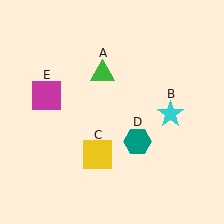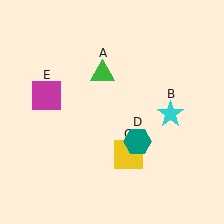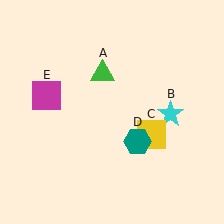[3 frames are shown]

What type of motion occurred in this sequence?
The yellow square (object C) rotated counterclockwise around the center of the scene.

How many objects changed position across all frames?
1 object changed position: yellow square (object C).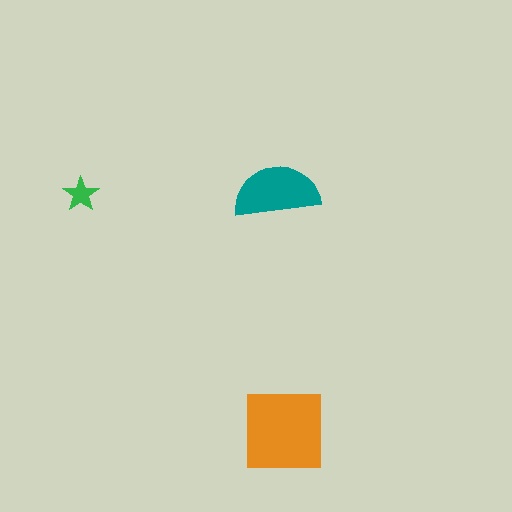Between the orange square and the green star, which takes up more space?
The orange square.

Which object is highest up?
The teal semicircle is topmost.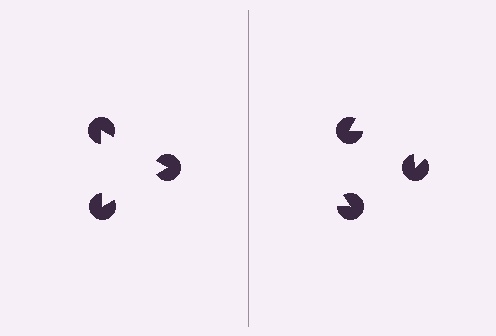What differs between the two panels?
The pac-man discs are positioned identically on both sides; only the wedge orientations differ. On the left they align to a triangle; on the right they are misaligned.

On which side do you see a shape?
An illusory triangle appears on the left side. On the right side the wedge cuts are rotated, so no coherent shape forms.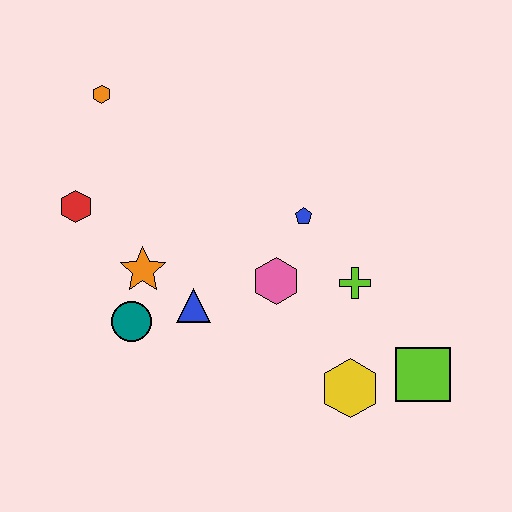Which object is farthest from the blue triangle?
The lime square is farthest from the blue triangle.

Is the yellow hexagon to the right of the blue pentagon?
Yes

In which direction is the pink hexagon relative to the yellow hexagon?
The pink hexagon is above the yellow hexagon.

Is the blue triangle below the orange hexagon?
Yes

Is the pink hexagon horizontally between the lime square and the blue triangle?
Yes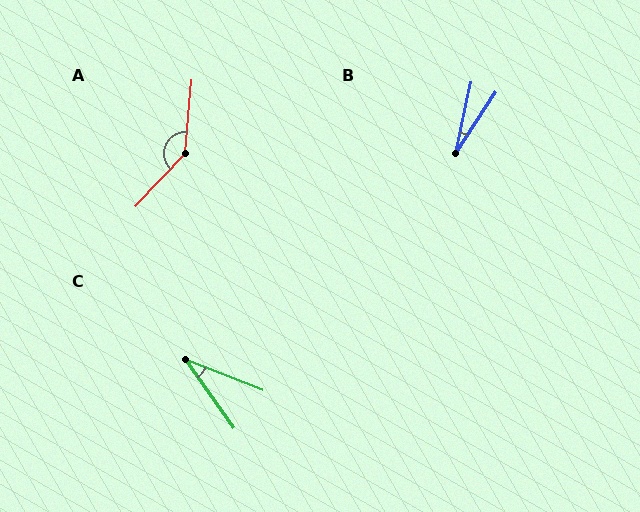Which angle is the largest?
A, at approximately 142 degrees.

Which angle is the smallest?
B, at approximately 21 degrees.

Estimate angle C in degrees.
Approximately 34 degrees.